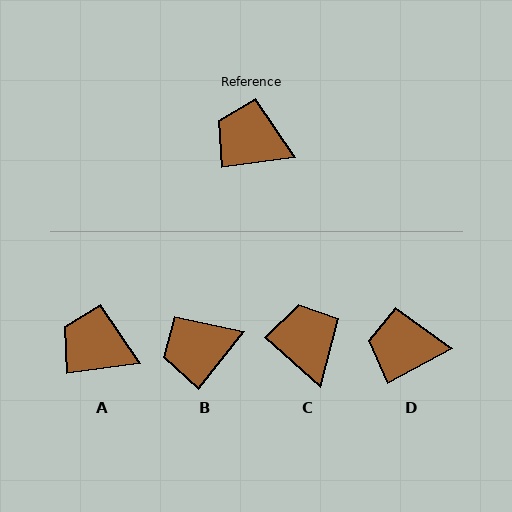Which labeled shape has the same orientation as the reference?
A.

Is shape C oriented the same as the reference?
No, it is off by about 49 degrees.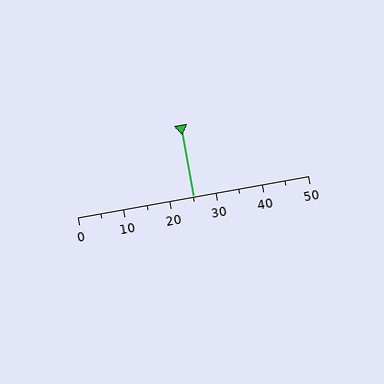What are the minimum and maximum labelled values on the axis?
The axis runs from 0 to 50.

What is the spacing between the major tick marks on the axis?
The major ticks are spaced 10 apart.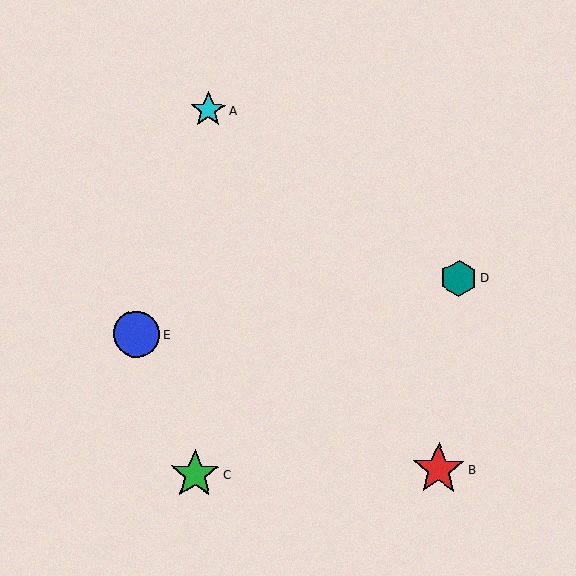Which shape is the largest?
The red star (labeled B) is the largest.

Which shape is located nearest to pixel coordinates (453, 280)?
The teal hexagon (labeled D) at (459, 278) is nearest to that location.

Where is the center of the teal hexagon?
The center of the teal hexagon is at (459, 278).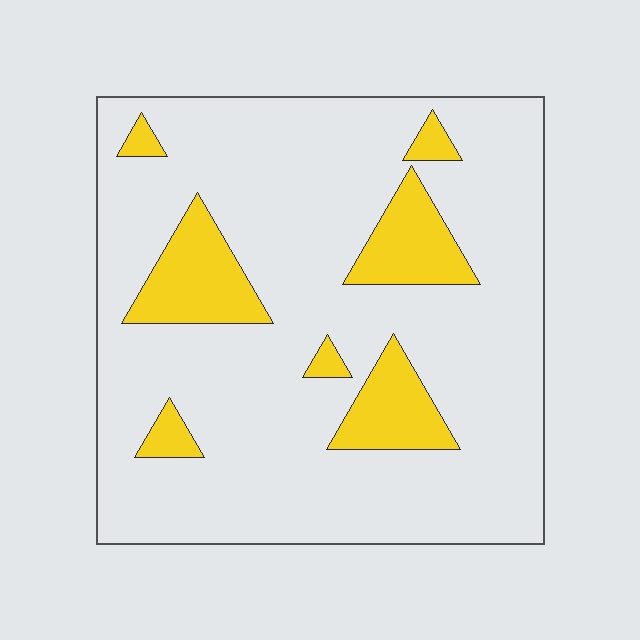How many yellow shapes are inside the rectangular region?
7.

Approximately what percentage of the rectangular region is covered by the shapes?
Approximately 15%.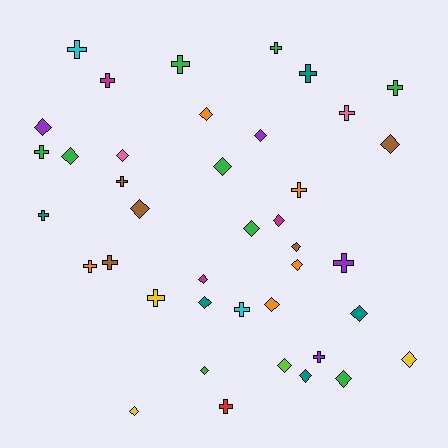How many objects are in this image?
There are 40 objects.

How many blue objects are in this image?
There are no blue objects.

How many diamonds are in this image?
There are 22 diamonds.